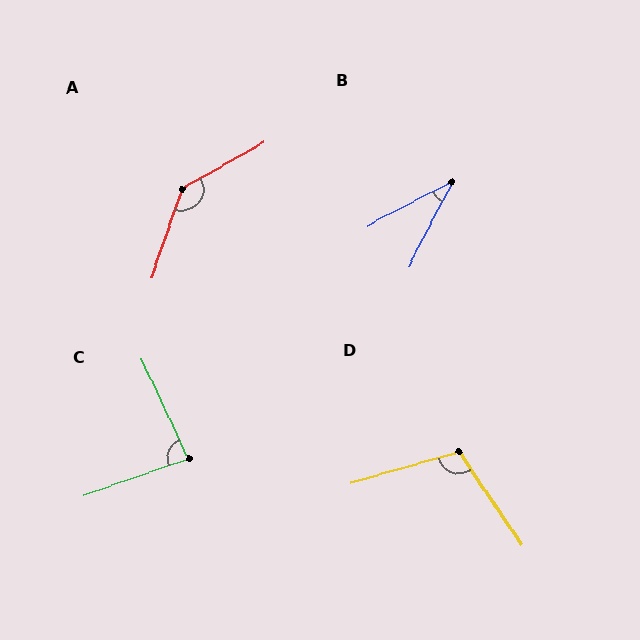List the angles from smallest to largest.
B (35°), C (84°), D (108°), A (138°).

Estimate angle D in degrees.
Approximately 108 degrees.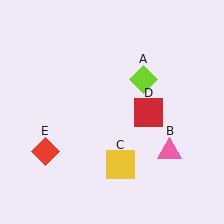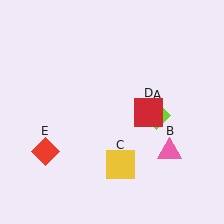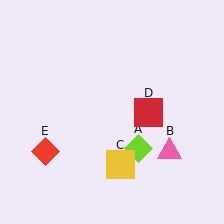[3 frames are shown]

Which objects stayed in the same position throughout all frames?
Pink triangle (object B) and yellow square (object C) and red square (object D) and red diamond (object E) remained stationary.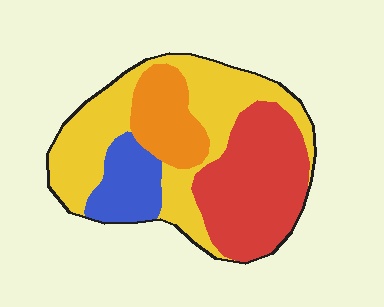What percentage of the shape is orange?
Orange covers 14% of the shape.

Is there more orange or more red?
Red.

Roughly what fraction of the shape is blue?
Blue covers roughly 15% of the shape.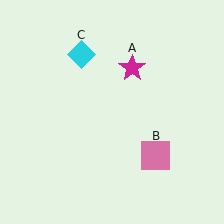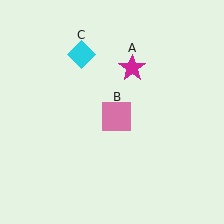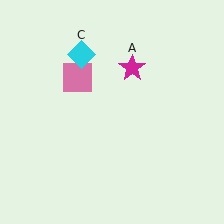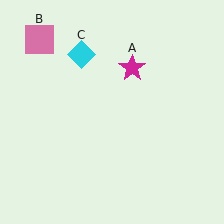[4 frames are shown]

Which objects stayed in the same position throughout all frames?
Magenta star (object A) and cyan diamond (object C) remained stationary.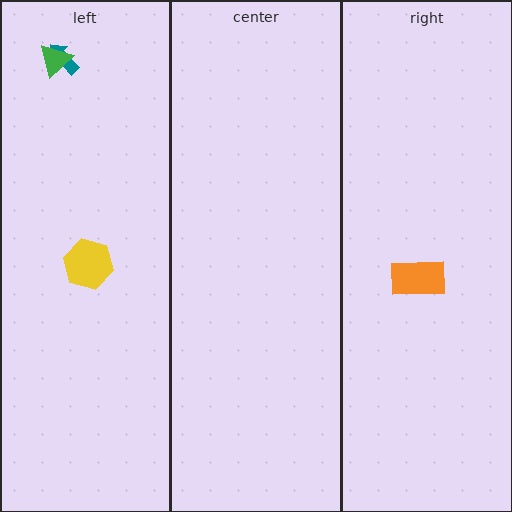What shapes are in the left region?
The teal arrow, the green triangle, the yellow hexagon.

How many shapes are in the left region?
3.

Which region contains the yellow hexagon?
The left region.